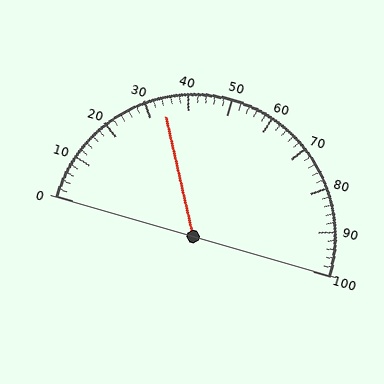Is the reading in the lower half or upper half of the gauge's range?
The reading is in the lower half of the range (0 to 100).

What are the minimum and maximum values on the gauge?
The gauge ranges from 0 to 100.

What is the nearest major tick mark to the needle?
The nearest major tick mark is 30.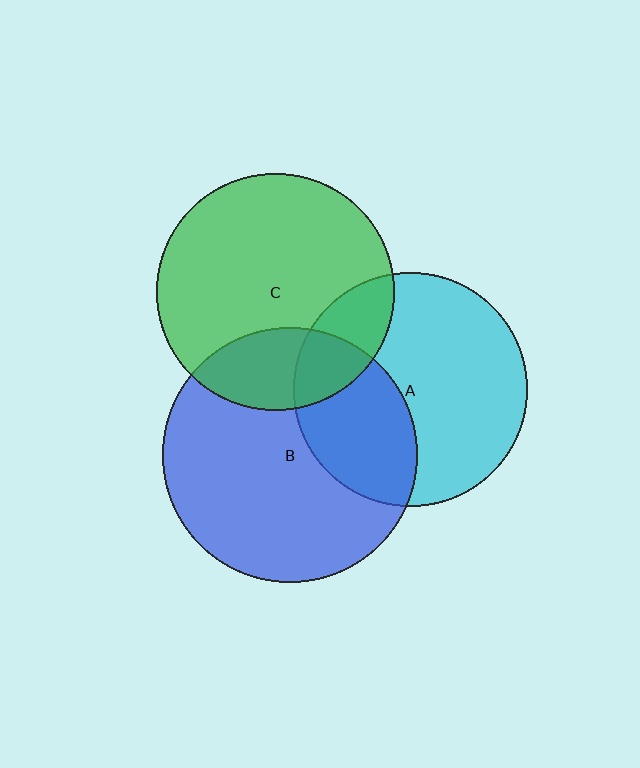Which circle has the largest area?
Circle B (blue).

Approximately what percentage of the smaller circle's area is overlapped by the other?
Approximately 25%.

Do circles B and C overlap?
Yes.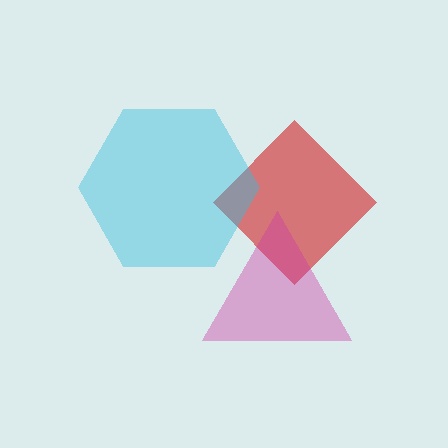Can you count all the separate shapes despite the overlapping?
Yes, there are 3 separate shapes.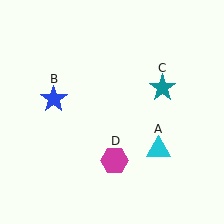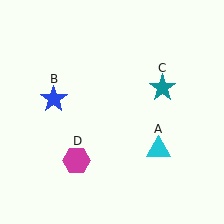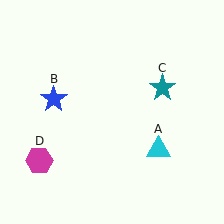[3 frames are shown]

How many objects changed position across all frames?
1 object changed position: magenta hexagon (object D).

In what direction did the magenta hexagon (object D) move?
The magenta hexagon (object D) moved left.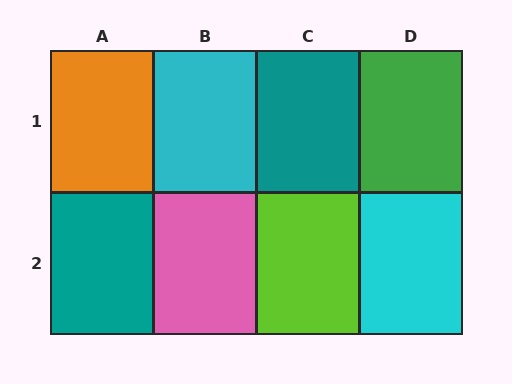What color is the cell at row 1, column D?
Green.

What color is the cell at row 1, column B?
Cyan.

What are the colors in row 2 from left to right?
Teal, pink, lime, cyan.